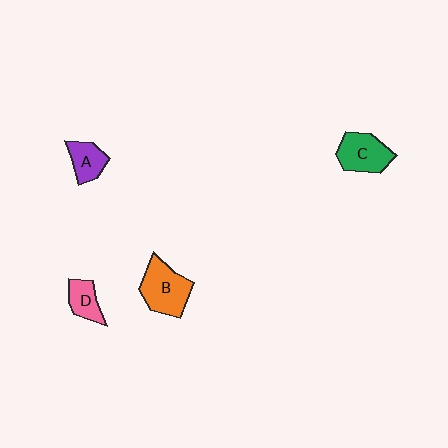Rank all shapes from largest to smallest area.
From largest to smallest: B (orange), C (green), A (purple), D (pink).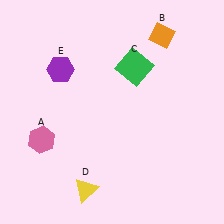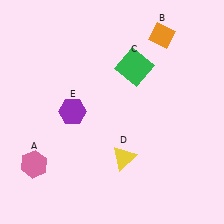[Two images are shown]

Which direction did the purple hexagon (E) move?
The purple hexagon (E) moved down.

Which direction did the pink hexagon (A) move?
The pink hexagon (A) moved down.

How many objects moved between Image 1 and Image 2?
3 objects moved between the two images.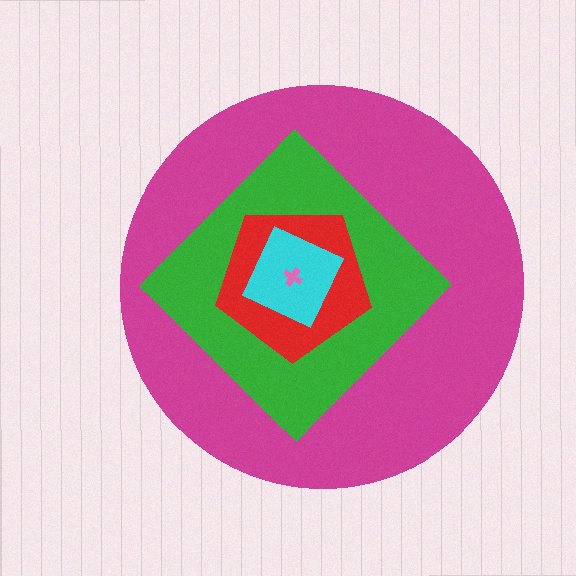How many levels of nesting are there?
5.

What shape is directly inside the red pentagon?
The cyan square.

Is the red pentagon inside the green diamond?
Yes.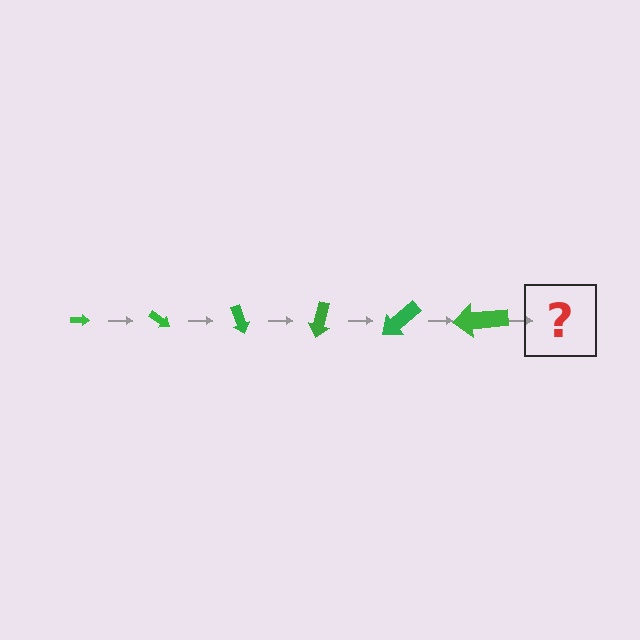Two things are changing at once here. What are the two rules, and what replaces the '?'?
The two rules are that the arrow grows larger each step and it rotates 35 degrees each step. The '?' should be an arrow, larger than the previous one and rotated 210 degrees from the start.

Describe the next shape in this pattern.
It should be an arrow, larger than the previous one and rotated 210 degrees from the start.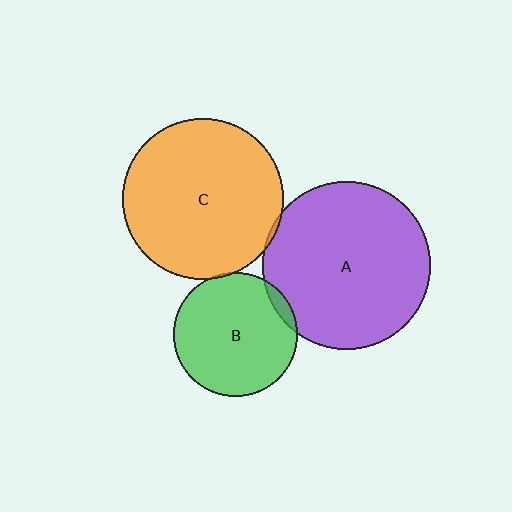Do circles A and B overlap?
Yes.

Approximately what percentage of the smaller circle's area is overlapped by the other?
Approximately 5%.